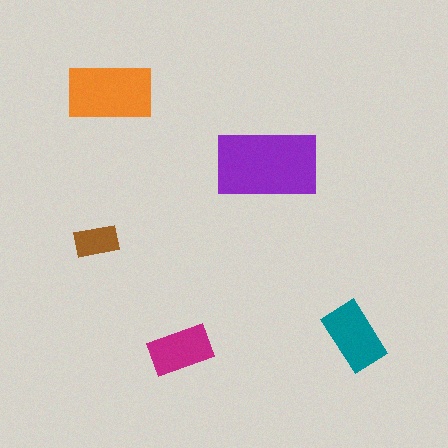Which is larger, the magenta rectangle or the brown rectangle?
The magenta one.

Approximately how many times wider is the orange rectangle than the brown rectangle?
About 2 times wider.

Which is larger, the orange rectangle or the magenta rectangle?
The orange one.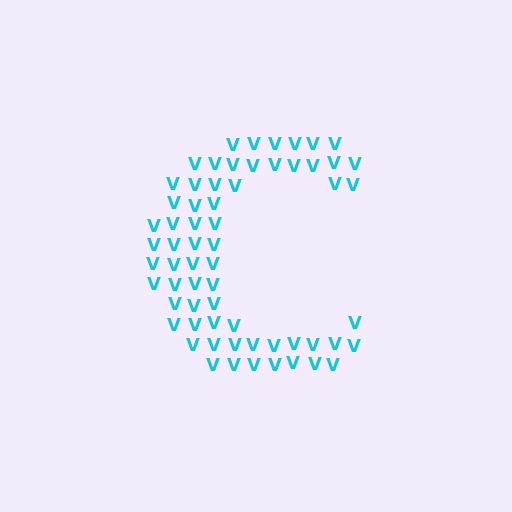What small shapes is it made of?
It is made of small letter V's.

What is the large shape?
The large shape is the letter C.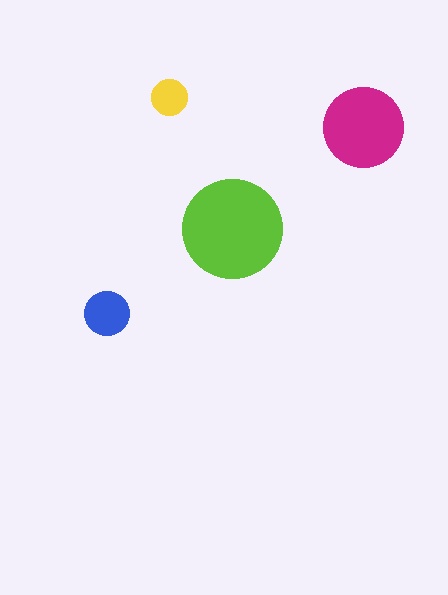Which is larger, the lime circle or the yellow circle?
The lime one.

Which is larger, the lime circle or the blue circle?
The lime one.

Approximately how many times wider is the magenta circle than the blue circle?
About 2 times wider.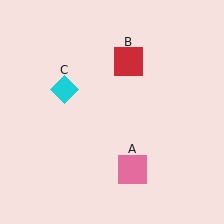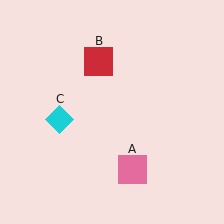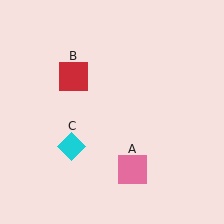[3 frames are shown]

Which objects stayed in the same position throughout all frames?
Pink square (object A) remained stationary.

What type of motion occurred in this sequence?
The red square (object B), cyan diamond (object C) rotated counterclockwise around the center of the scene.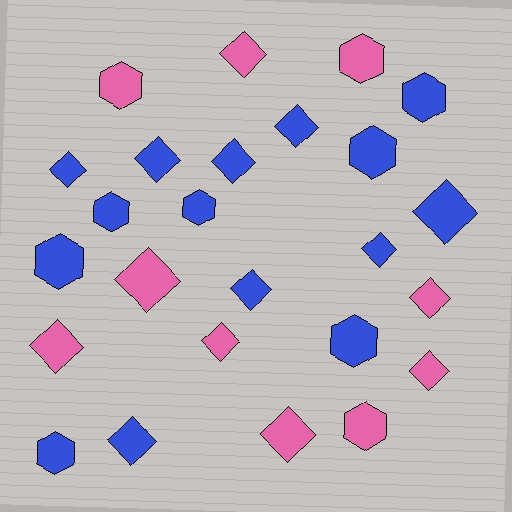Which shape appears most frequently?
Diamond, with 15 objects.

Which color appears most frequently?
Blue, with 15 objects.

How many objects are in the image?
There are 25 objects.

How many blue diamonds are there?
There are 8 blue diamonds.